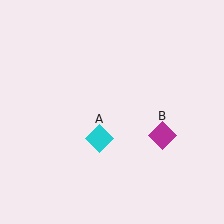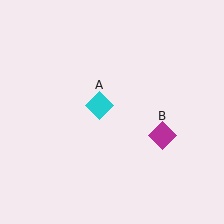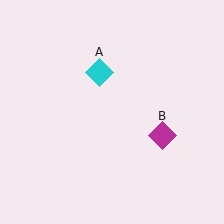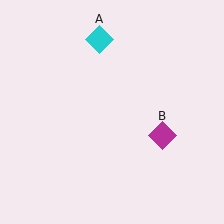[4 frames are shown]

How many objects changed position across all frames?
1 object changed position: cyan diamond (object A).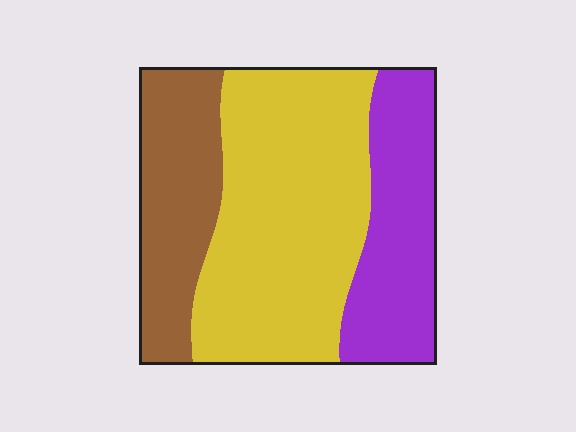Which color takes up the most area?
Yellow, at roughly 50%.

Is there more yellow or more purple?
Yellow.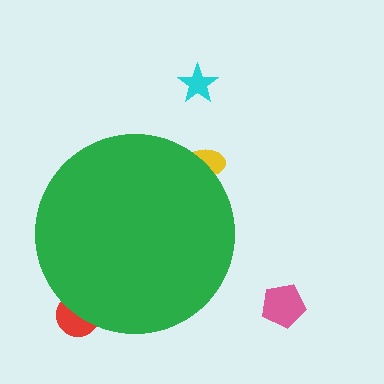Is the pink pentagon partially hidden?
No, the pink pentagon is fully visible.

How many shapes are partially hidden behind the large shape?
2 shapes are partially hidden.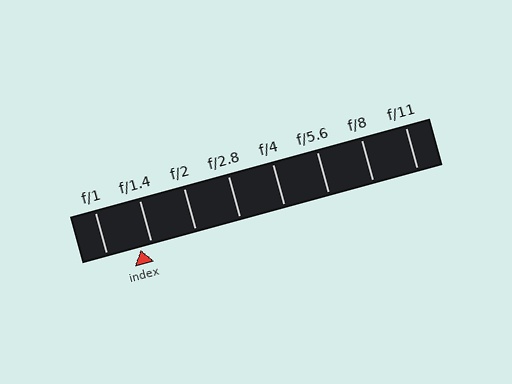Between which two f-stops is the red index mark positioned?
The index mark is between f/1 and f/1.4.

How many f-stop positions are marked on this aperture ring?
There are 8 f-stop positions marked.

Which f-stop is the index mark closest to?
The index mark is closest to f/1.4.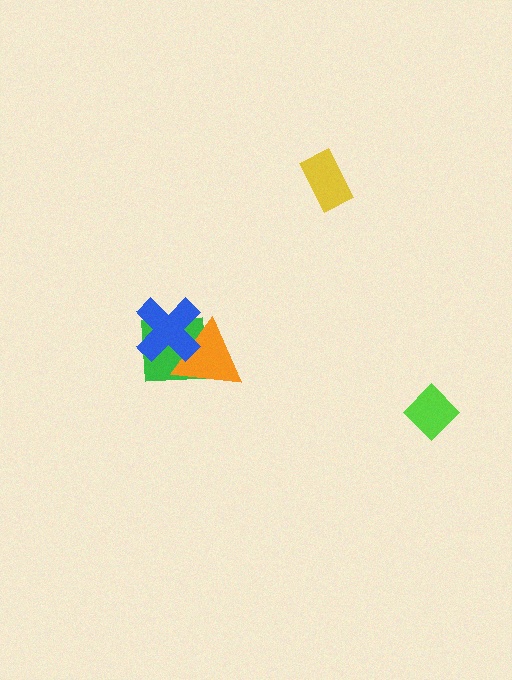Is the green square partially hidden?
Yes, it is partially covered by another shape.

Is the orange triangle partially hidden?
Yes, it is partially covered by another shape.